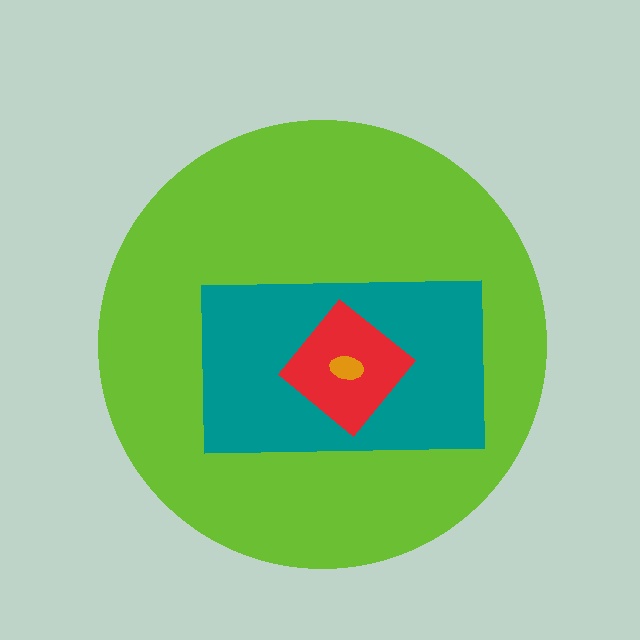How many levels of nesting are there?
4.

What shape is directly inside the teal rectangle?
The red diamond.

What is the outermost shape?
The lime circle.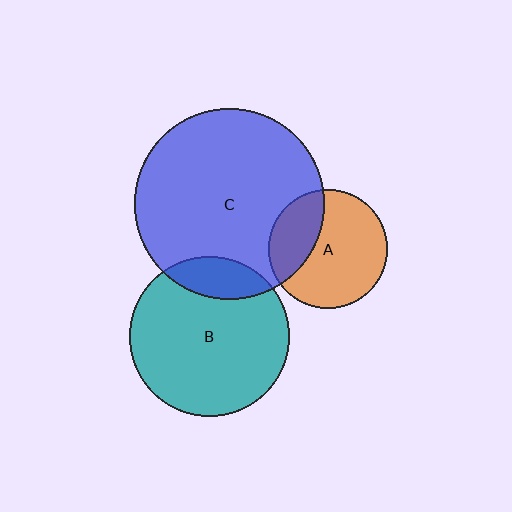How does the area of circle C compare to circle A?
Approximately 2.5 times.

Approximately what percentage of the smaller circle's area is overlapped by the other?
Approximately 30%.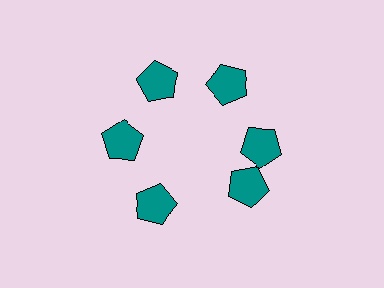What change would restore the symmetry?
The symmetry would be restored by rotating it back into even spacing with its neighbors so that all 6 pentagons sit at equal angles and equal distance from the center.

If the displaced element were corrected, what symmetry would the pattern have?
It would have 6-fold rotational symmetry — the pattern would map onto itself every 60 degrees.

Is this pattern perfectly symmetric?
No. The 6 teal pentagons are arranged in a ring, but one element near the 5 o'clock position is rotated out of alignment along the ring, breaking the 6-fold rotational symmetry.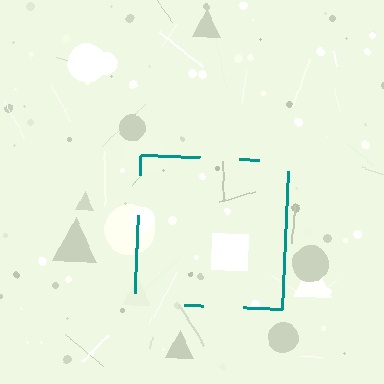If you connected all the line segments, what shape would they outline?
They would outline a square.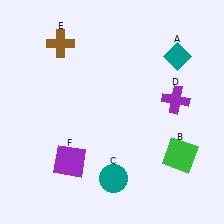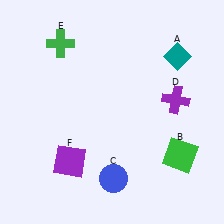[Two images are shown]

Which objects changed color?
C changed from teal to blue. E changed from brown to green.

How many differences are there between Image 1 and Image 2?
There are 2 differences between the two images.